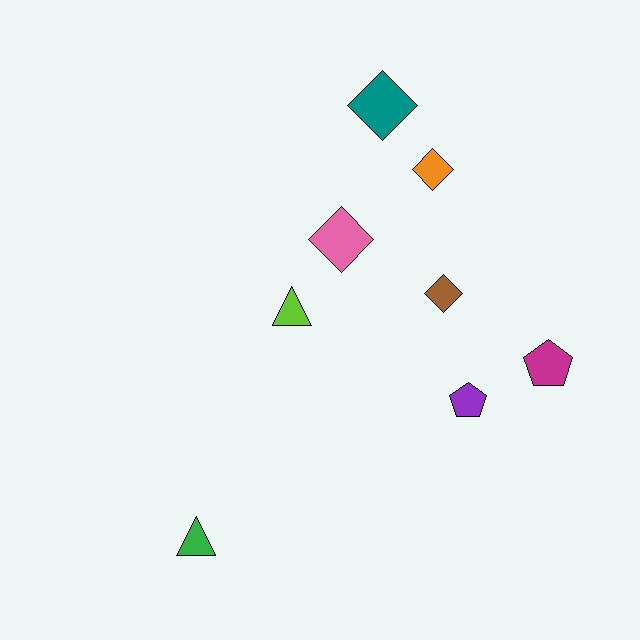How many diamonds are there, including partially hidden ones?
There are 4 diamonds.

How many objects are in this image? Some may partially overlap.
There are 8 objects.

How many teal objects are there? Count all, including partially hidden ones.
There is 1 teal object.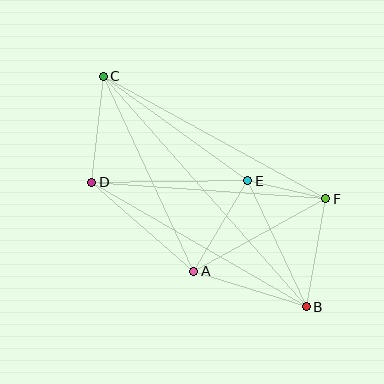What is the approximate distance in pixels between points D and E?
The distance between D and E is approximately 156 pixels.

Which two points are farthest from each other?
Points B and C are farthest from each other.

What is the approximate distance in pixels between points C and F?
The distance between C and F is approximately 254 pixels.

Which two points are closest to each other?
Points E and F are closest to each other.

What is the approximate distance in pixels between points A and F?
The distance between A and F is approximately 151 pixels.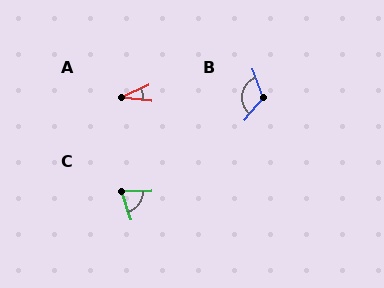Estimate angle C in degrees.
Approximately 72 degrees.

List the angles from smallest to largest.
A (32°), C (72°), B (120°).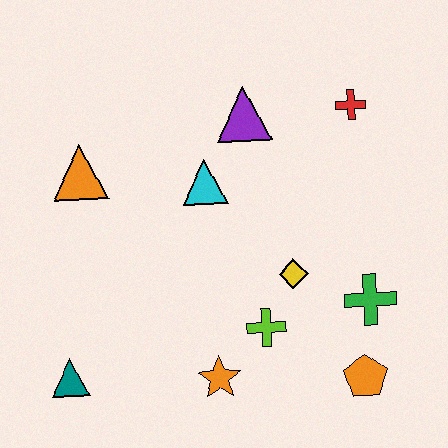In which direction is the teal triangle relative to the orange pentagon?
The teal triangle is to the left of the orange pentagon.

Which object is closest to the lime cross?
The yellow diamond is closest to the lime cross.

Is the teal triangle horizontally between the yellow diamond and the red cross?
No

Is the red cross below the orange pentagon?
No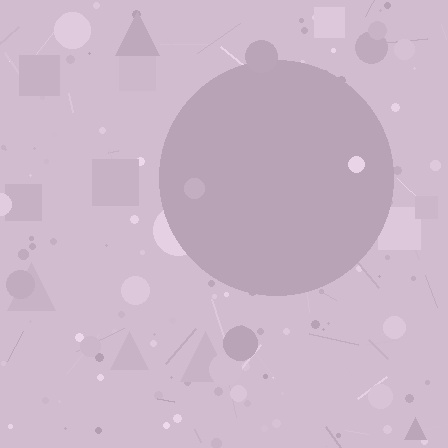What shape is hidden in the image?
A circle is hidden in the image.